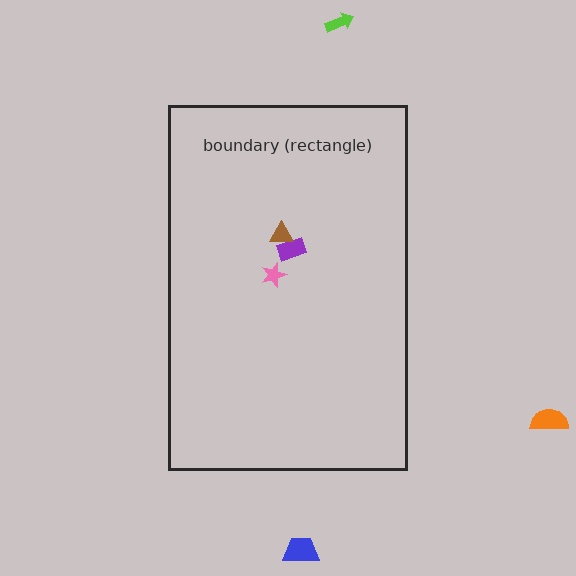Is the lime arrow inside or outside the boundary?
Outside.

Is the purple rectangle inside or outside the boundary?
Inside.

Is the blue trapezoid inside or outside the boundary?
Outside.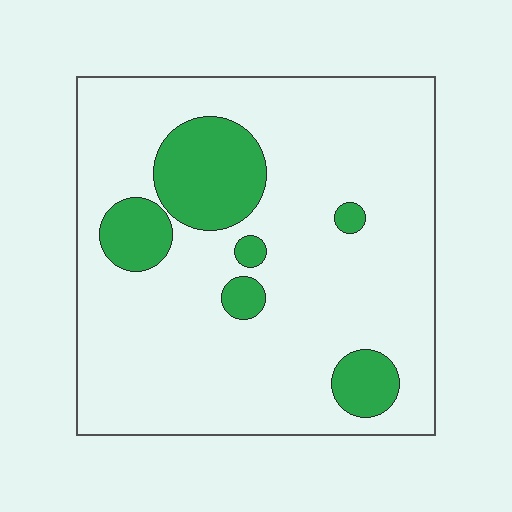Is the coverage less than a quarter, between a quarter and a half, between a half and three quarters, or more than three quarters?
Less than a quarter.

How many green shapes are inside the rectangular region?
6.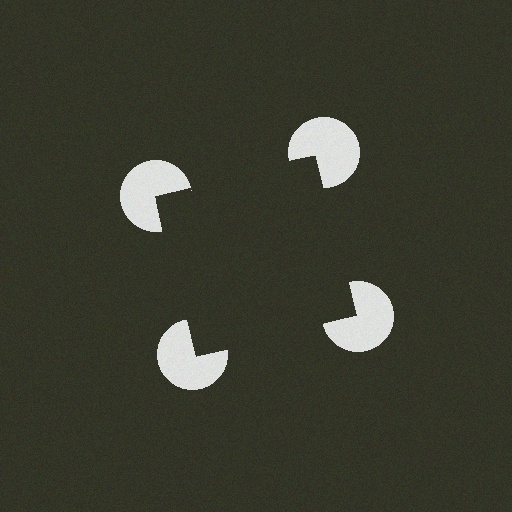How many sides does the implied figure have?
4 sides.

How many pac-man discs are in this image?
There are 4 — one at each vertex of the illusory square.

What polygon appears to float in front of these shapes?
An illusory square — its edges are inferred from the aligned wedge cuts in the pac-man discs, not physically drawn.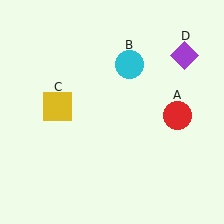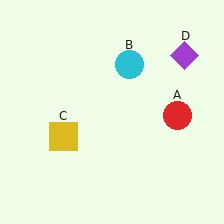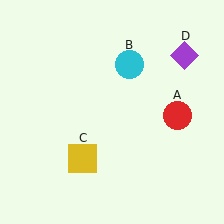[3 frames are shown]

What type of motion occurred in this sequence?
The yellow square (object C) rotated counterclockwise around the center of the scene.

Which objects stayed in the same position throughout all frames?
Red circle (object A) and cyan circle (object B) and purple diamond (object D) remained stationary.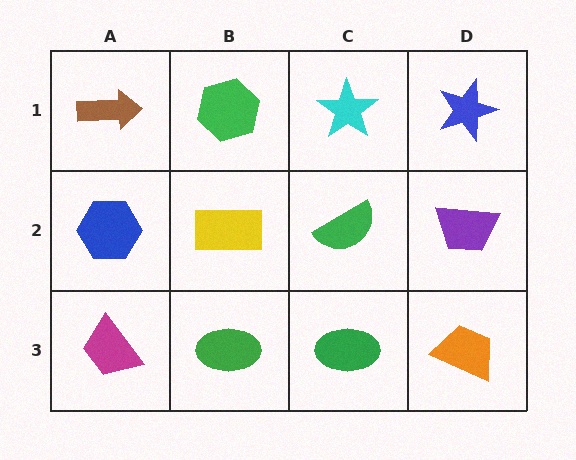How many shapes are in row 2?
4 shapes.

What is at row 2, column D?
A purple trapezoid.